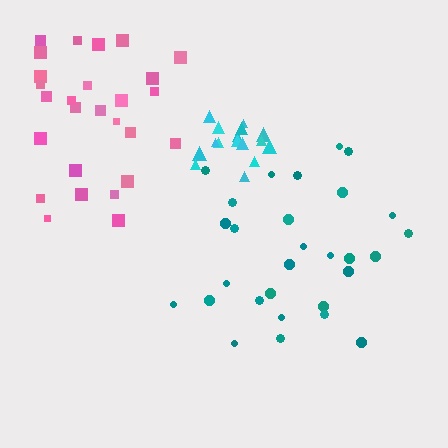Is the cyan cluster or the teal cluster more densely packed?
Cyan.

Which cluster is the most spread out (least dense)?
Teal.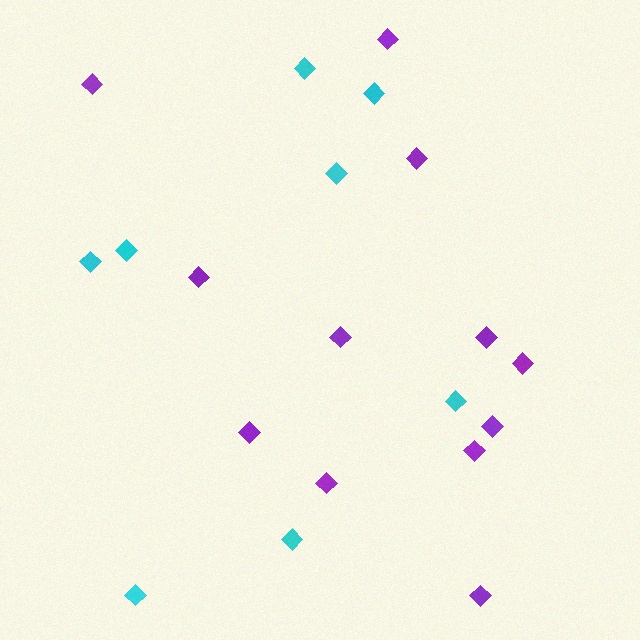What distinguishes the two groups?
There are 2 groups: one group of purple diamonds (12) and one group of cyan diamonds (8).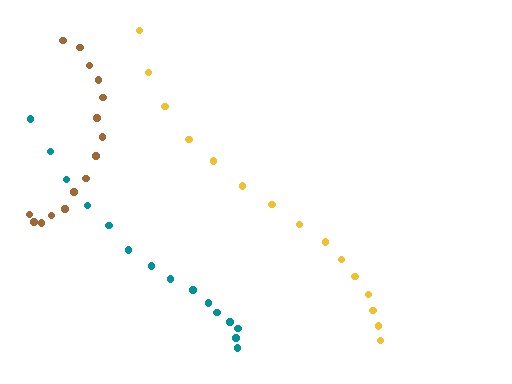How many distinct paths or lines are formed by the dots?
There are 3 distinct paths.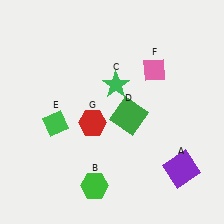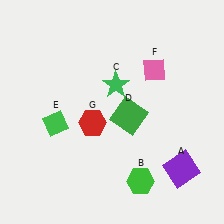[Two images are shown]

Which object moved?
The green hexagon (B) moved right.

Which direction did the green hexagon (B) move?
The green hexagon (B) moved right.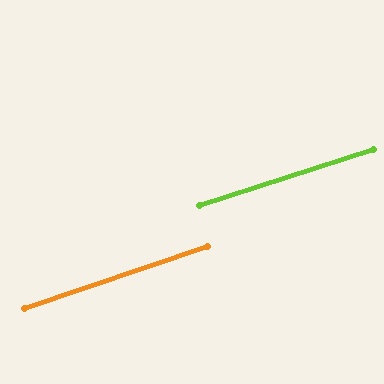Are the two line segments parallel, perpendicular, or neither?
Parallel — their directions differ by only 0.9°.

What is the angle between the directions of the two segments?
Approximately 1 degree.